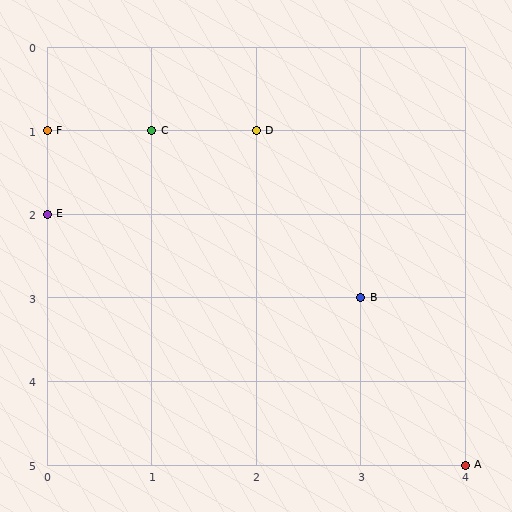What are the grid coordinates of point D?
Point D is at grid coordinates (2, 1).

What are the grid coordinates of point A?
Point A is at grid coordinates (4, 5).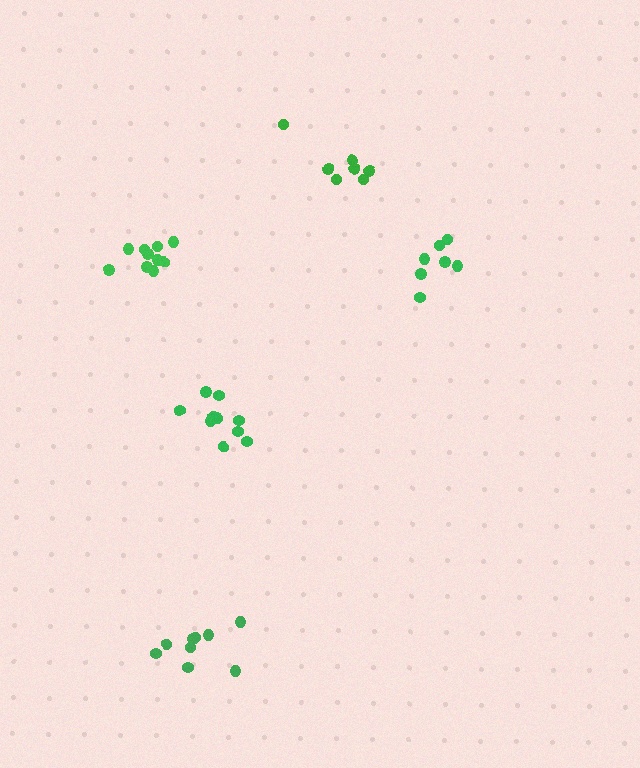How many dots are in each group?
Group 1: 11 dots, Group 2: 7 dots, Group 3: 10 dots, Group 4: 7 dots, Group 5: 9 dots (44 total).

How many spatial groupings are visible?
There are 5 spatial groupings.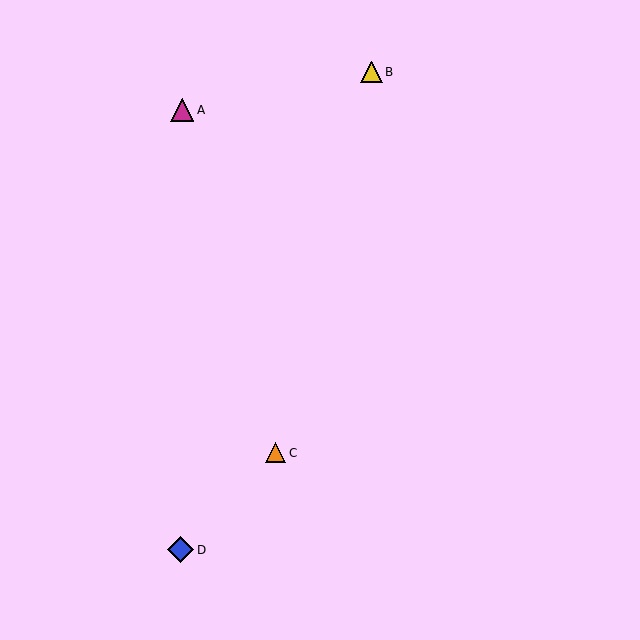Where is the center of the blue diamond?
The center of the blue diamond is at (181, 550).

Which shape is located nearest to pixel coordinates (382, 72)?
The yellow triangle (labeled B) at (371, 72) is nearest to that location.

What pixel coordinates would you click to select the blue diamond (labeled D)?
Click at (181, 550) to select the blue diamond D.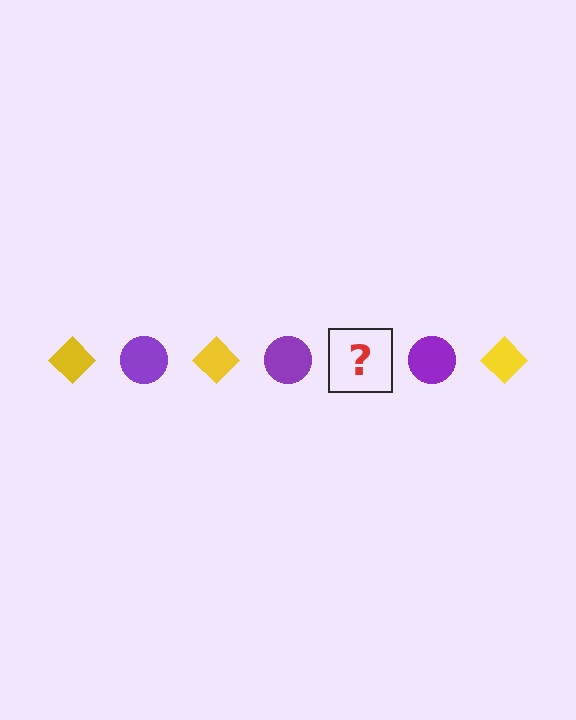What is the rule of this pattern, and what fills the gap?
The rule is that the pattern alternates between yellow diamond and purple circle. The gap should be filled with a yellow diamond.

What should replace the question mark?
The question mark should be replaced with a yellow diamond.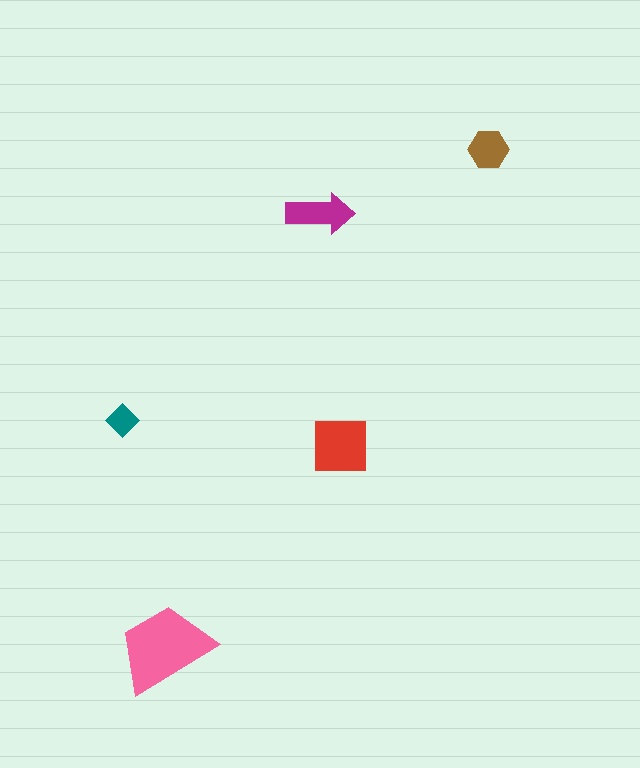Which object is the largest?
The pink trapezoid.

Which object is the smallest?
The teal diamond.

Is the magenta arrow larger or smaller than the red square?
Smaller.